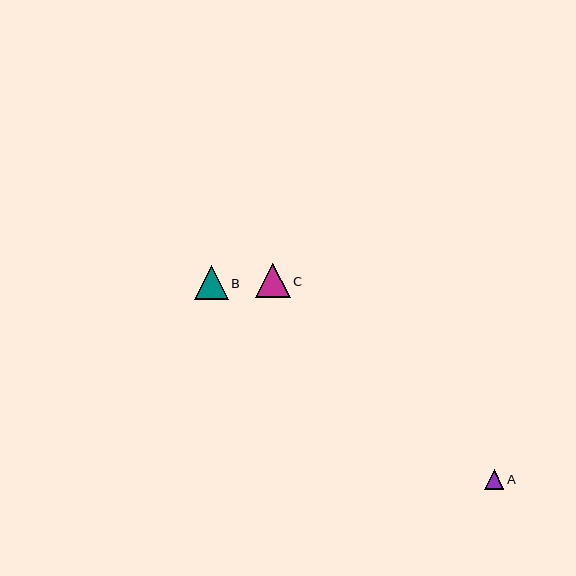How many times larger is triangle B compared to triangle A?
Triangle B is approximately 1.7 times the size of triangle A.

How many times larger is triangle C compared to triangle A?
Triangle C is approximately 1.7 times the size of triangle A.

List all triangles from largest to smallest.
From largest to smallest: C, B, A.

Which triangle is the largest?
Triangle C is the largest with a size of approximately 34 pixels.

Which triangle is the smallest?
Triangle A is the smallest with a size of approximately 20 pixels.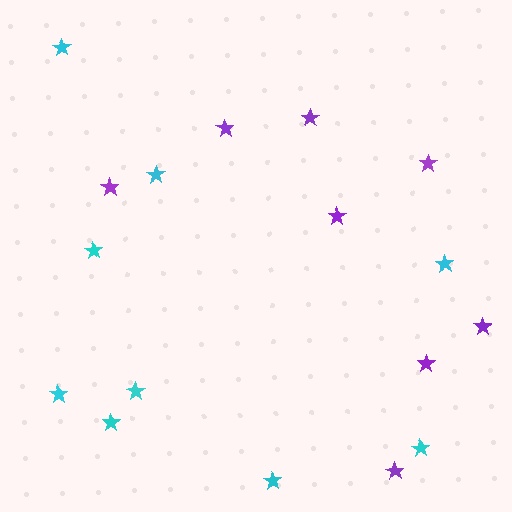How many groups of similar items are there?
There are 2 groups: one group of cyan stars (9) and one group of purple stars (8).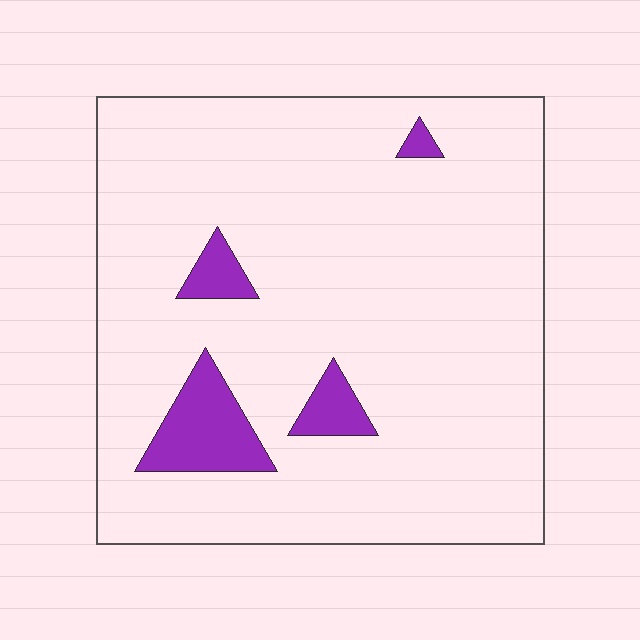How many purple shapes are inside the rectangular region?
4.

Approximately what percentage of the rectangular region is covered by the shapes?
Approximately 10%.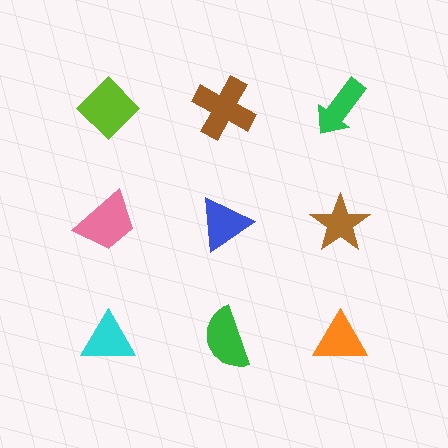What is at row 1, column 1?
A lime diamond.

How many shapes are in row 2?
3 shapes.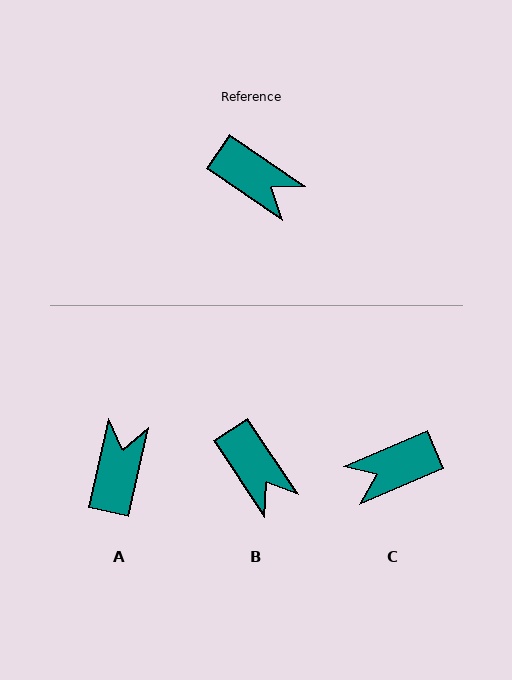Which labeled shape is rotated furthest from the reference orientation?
C, about 122 degrees away.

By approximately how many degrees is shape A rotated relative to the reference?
Approximately 112 degrees counter-clockwise.